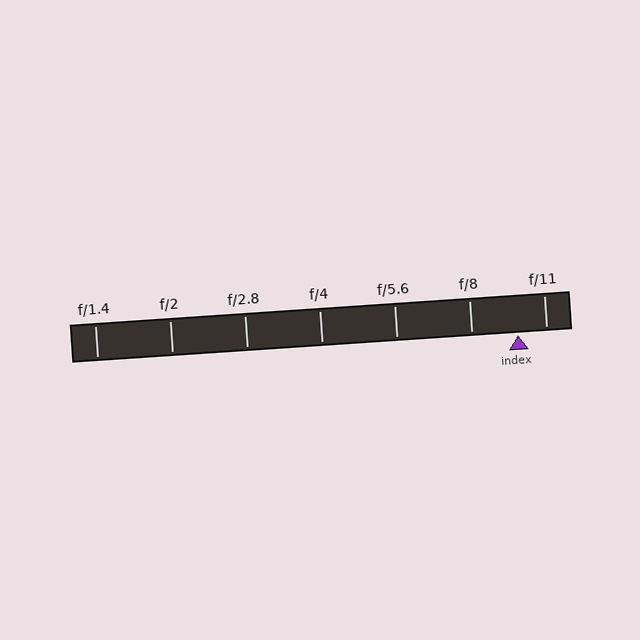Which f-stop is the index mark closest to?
The index mark is closest to f/11.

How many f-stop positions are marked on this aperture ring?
There are 7 f-stop positions marked.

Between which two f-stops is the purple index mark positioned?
The index mark is between f/8 and f/11.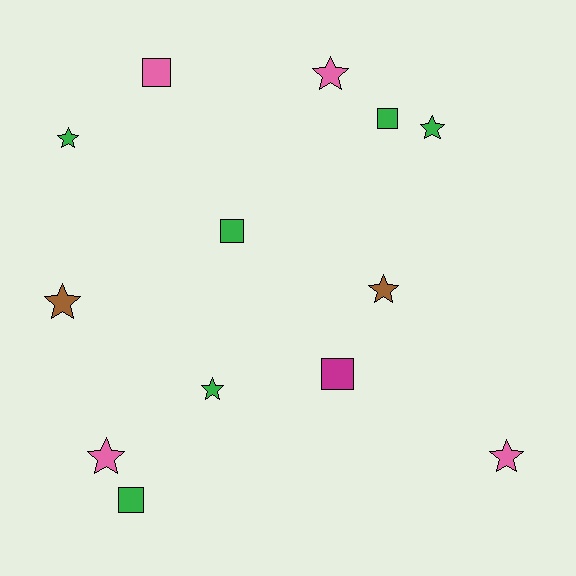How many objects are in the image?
There are 13 objects.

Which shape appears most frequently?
Star, with 8 objects.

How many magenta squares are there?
There is 1 magenta square.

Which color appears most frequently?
Green, with 6 objects.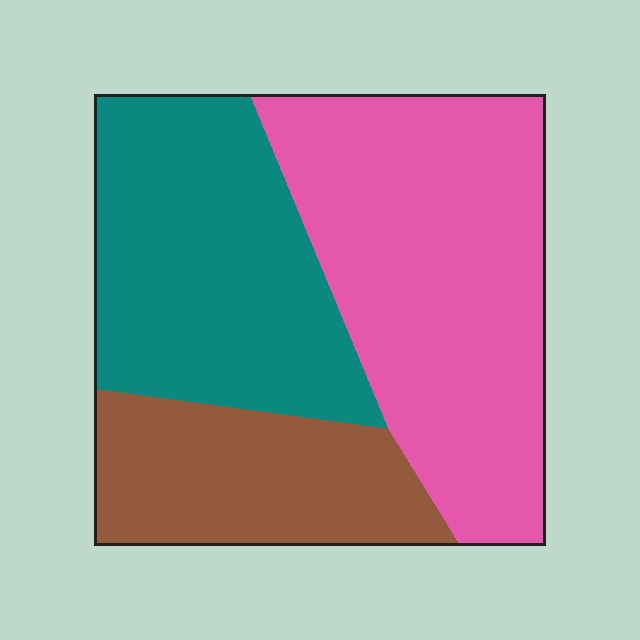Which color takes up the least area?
Brown, at roughly 20%.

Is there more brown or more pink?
Pink.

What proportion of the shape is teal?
Teal covers about 35% of the shape.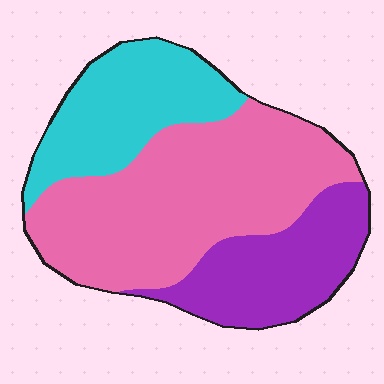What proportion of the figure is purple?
Purple takes up about one quarter (1/4) of the figure.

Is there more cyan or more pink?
Pink.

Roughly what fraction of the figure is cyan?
Cyan covers around 25% of the figure.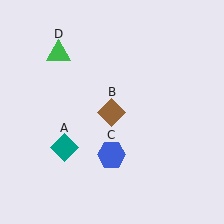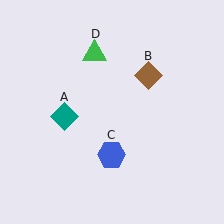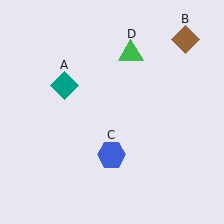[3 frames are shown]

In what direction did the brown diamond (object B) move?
The brown diamond (object B) moved up and to the right.